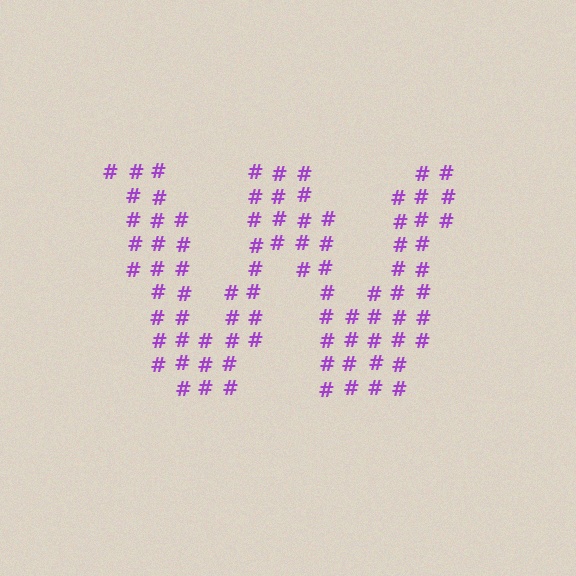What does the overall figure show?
The overall figure shows the letter W.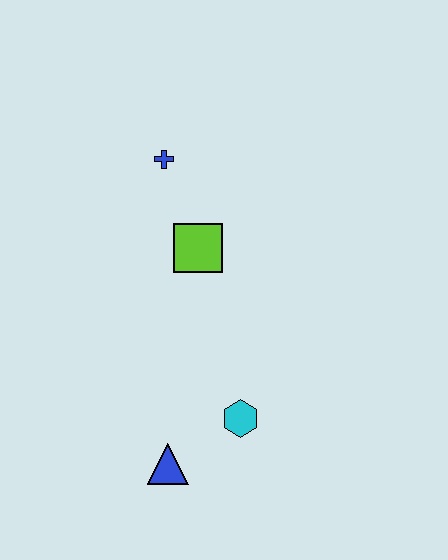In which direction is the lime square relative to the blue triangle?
The lime square is above the blue triangle.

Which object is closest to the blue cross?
The lime square is closest to the blue cross.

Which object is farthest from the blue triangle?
The blue cross is farthest from the blue triangle.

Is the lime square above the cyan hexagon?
Yes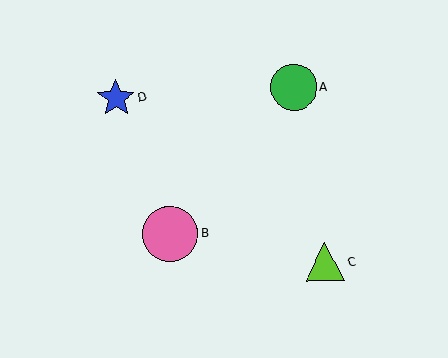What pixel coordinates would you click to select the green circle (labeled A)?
Click at (293, 87) to select the green circle A.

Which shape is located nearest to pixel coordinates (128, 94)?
The blue star (labeled D) at (116, 98) is nearest to that location.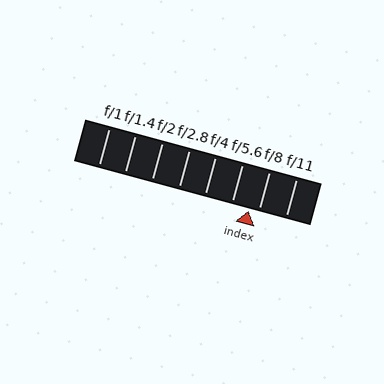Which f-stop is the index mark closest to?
The index mark is closest to f/8.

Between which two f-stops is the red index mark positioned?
The index mark is between f/5.6 and f/8.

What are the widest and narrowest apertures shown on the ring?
The widest aperture shown is f/1 and the narrowest is f/11.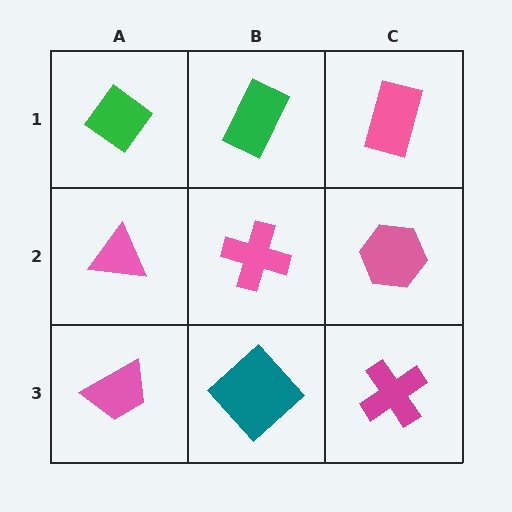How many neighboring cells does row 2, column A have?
3.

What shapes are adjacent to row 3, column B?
A pink cross (row 2, column B), a pink trapezoid (row 3, column A), a magenta cross (row 3, column C).